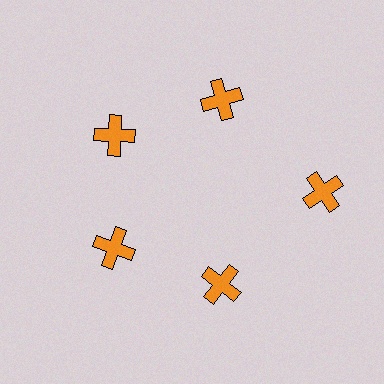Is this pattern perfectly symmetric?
No. The 5 orange crosses are arranged in a ring, but one element near the 3 o'clock position is pushed outward from the center, breaking the 5-fold rotational symmetry.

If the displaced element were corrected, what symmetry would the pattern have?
It would have 5-fold rotational symmetry — the pattern would map onto itself every 72 degrees.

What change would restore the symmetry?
The symmetry would be restored by moving it inward, back onto the ring so that all 5 crosses sit at equal angles and equal distance from the center.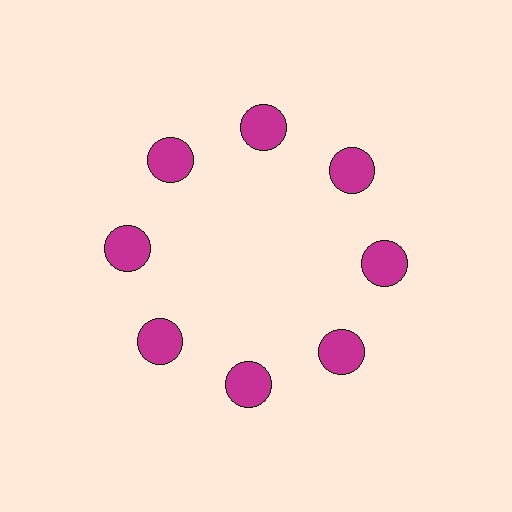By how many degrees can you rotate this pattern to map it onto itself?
The pattern maps onto itself every 45 degrees of rotation.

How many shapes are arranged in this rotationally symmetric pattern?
There are 8 shapes, arranged in 8 groups of 1.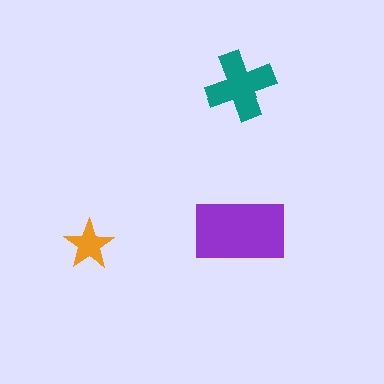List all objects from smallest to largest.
The orange star, the teal cross, the purple rectangle.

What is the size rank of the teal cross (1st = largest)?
2nd.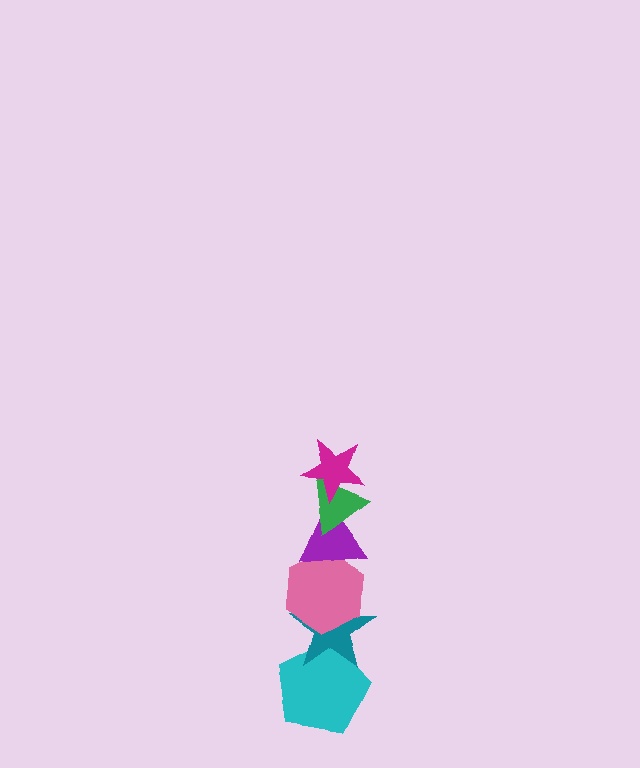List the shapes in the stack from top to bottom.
From top to bottom: the magenta star, the green triangle, the purple triangle, the pink hexagon, the teal star, the cyan pentagon.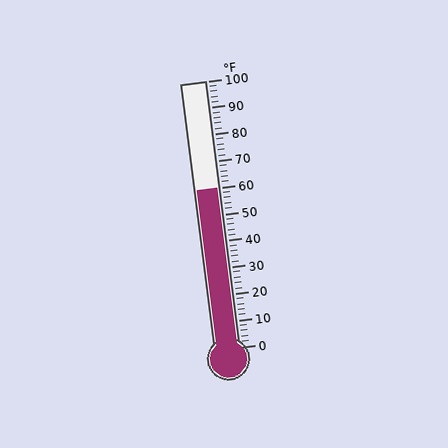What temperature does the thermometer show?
The thermometer shows approximately 60°F.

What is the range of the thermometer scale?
The thermometer scale ranges from 0°F to 100°F.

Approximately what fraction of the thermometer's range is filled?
The thermometer is filled to approximately 60% of its range.